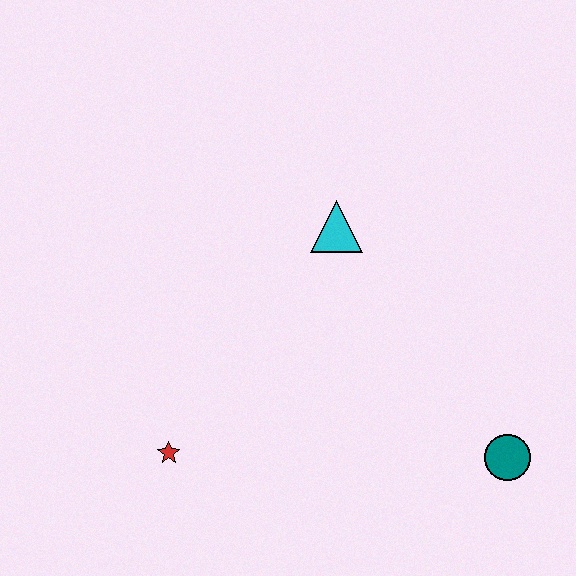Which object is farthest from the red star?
The teal circle is farthest from the red star.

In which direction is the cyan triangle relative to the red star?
The cyan triangle is above the red star.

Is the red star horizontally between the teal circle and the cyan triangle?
No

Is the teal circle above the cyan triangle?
No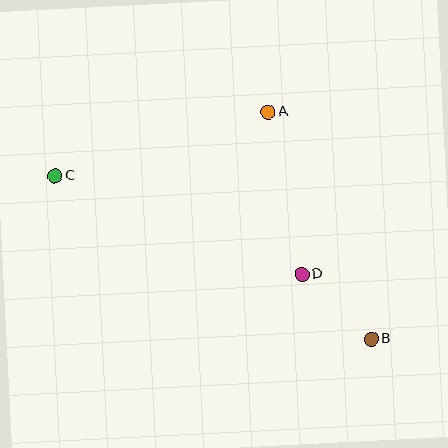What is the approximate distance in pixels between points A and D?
The distance between A and D is approximately 166 pixels.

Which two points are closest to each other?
Points B and D are closest to each other.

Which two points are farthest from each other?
Points B and C are farthest from each other.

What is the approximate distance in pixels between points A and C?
The distance between A and C is approximately 223 pixels.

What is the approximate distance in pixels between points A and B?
The distance between A and B is approximately 249 pixels.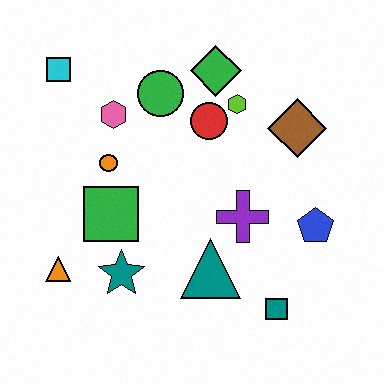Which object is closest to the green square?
The orange circle is closest to the green square.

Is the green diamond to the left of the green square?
No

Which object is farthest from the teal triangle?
The cyan square is farthest from the teal triangle.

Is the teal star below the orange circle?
Yes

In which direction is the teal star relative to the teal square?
The teal star is to the left of the teal square.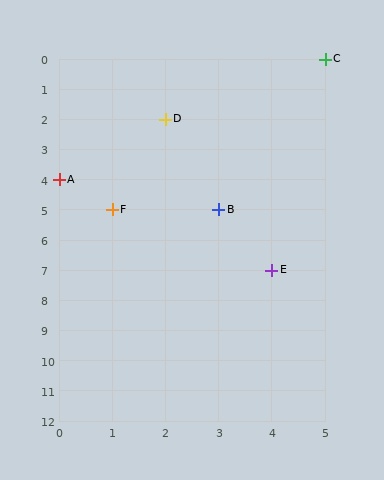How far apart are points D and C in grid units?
Points D and C are 3 columns and 2 rows apart (about 3.6 grid units diagonally).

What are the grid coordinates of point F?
Point F is at grid coordinates (1, 5).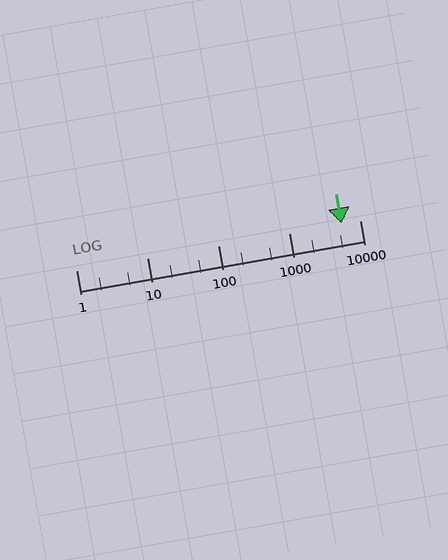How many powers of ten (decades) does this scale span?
The scale spans 4 decades, from 1 to 10000.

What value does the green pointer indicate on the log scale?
The pointer indicates approximately 5600.